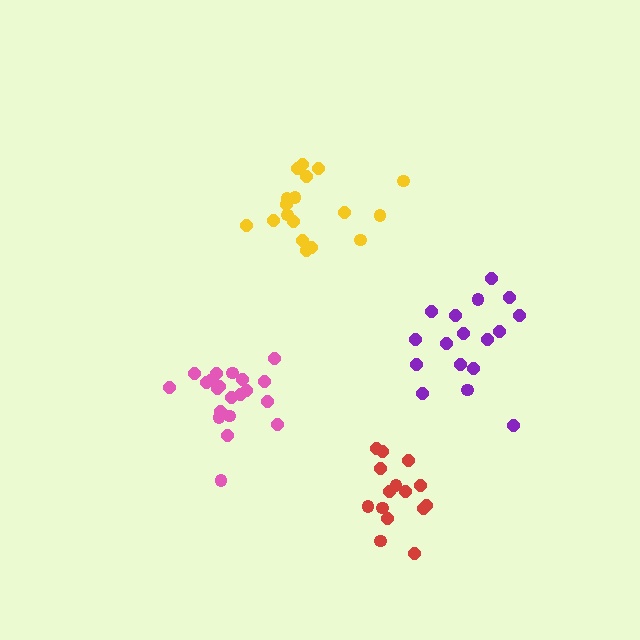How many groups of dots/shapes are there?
There are 4 groups.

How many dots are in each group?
Group 1: 21 dots, Group 2: 15 dots, Group 3: 18 dots, Group 4: 17 dots (71 total).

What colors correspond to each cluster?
The clusters are colored: pink, red, yellow, purple.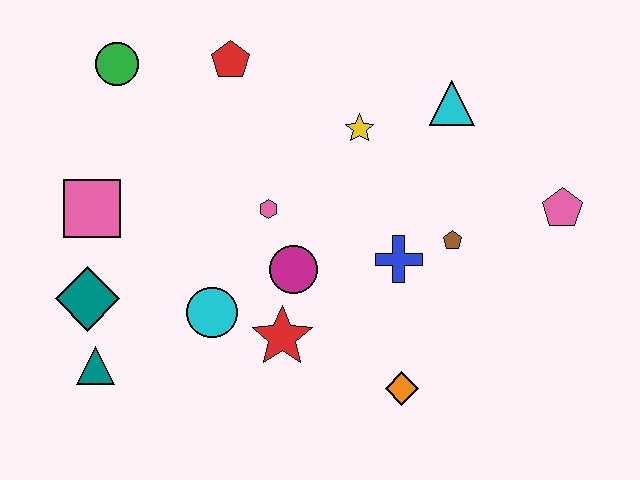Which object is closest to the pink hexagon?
The magenta circle is closest to the pink hexagon.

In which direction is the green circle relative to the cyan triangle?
The green circle is to the left of the cyan triangle.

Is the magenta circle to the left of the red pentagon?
No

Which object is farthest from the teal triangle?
The pink pentagon is farthest from the teal triangle.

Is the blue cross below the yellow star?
Yes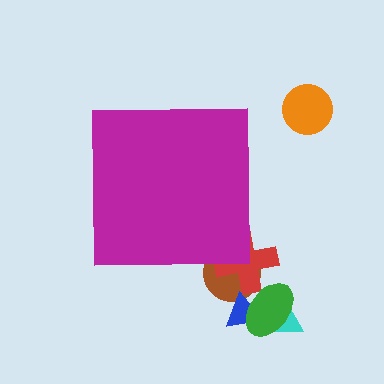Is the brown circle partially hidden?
Yes, the brown circle is partially hidden behind the magenta square.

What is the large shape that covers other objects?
A magenta square.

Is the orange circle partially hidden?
No, the orange circle is fully visible.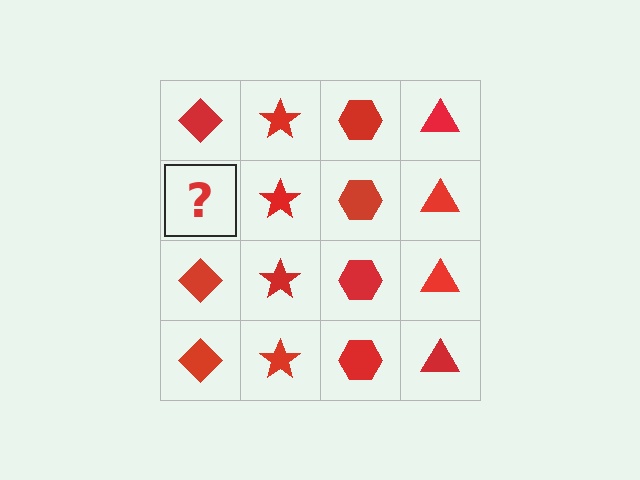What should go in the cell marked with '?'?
The missing cell should contain a red diamond.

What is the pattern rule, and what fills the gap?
The rule is that each column has a consistent shape. The gap should be filled with a red diamond.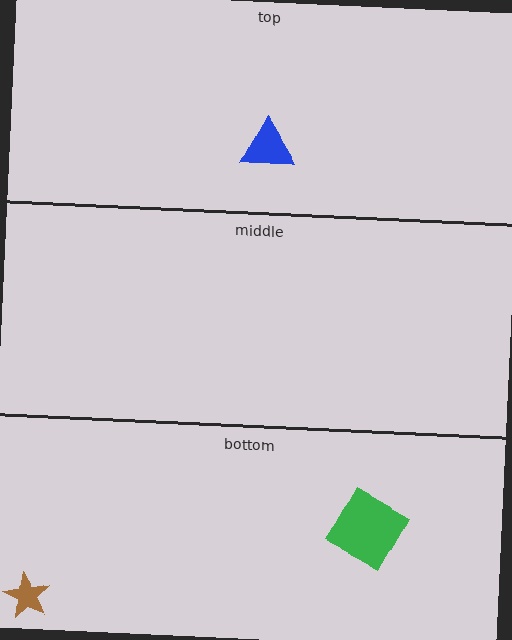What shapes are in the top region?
The blue triangle.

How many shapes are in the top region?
1.